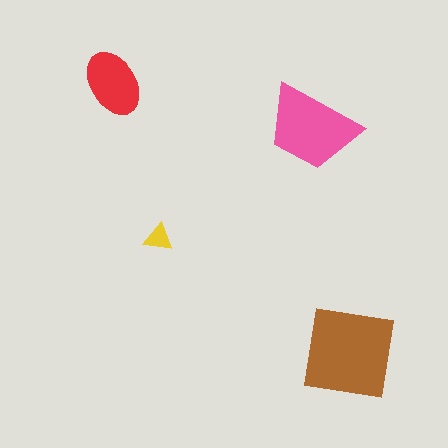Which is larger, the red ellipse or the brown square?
The brown square.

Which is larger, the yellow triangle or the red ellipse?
The red ellipse.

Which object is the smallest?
The yellow triangle.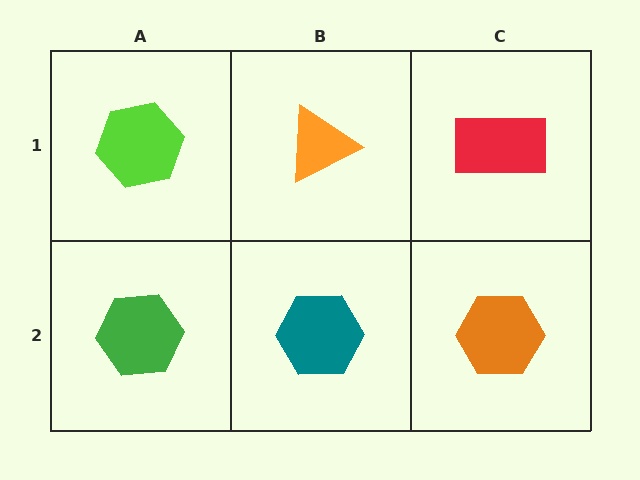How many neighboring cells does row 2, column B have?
3.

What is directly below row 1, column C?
An orange hexagon.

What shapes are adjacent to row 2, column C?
A red rectangle (row 1, column C), a teal hexagon (row 2, column B).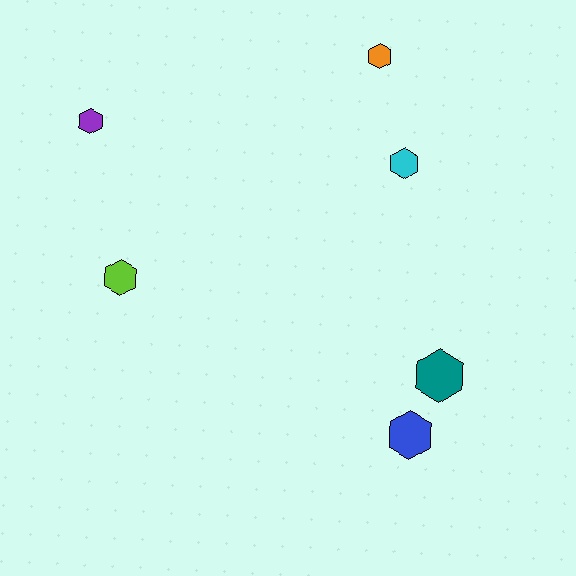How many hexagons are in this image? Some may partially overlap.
There are 6 hexagons.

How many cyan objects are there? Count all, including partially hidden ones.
There is 1 cyan object.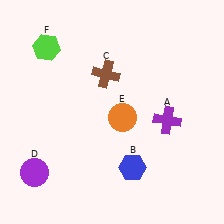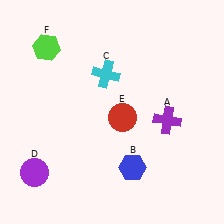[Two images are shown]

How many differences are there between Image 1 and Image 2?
There are 2 differences between the two images.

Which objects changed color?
C changed from brown to cyan. E changed from orange to red.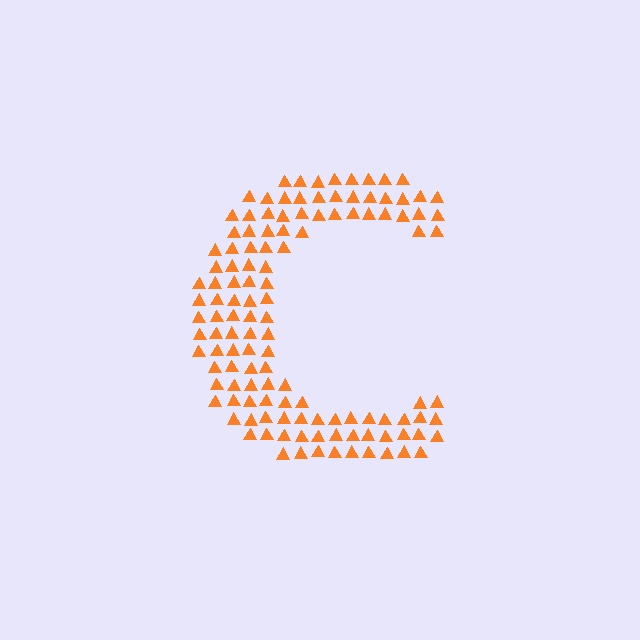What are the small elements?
The small elements are triangles.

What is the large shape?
The large shape is the letter C.